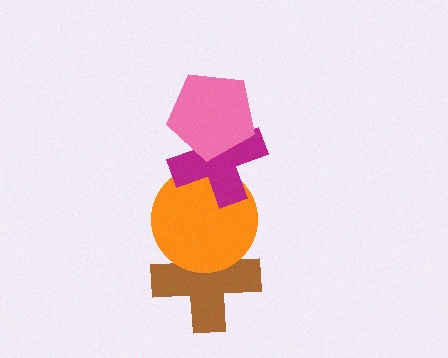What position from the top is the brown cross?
The brown cross is 4th from the top.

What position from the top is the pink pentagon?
The pink pentagon is 1st from the top.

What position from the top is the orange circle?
The orange circle is 3rd from the top.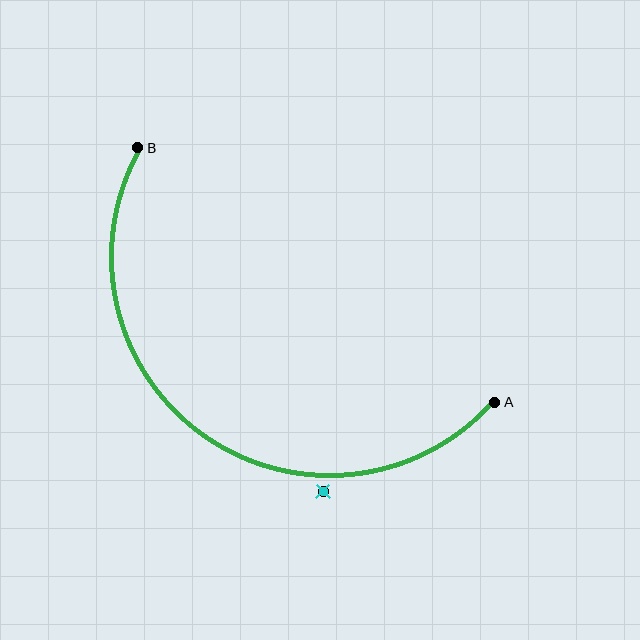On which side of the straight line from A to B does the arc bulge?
The arc bulges below and to the left of the straight line connecting A and B.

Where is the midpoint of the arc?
The arc midpoint is the point on the curve farthest from the straight line joining A and B. It sits below and to the left of that line.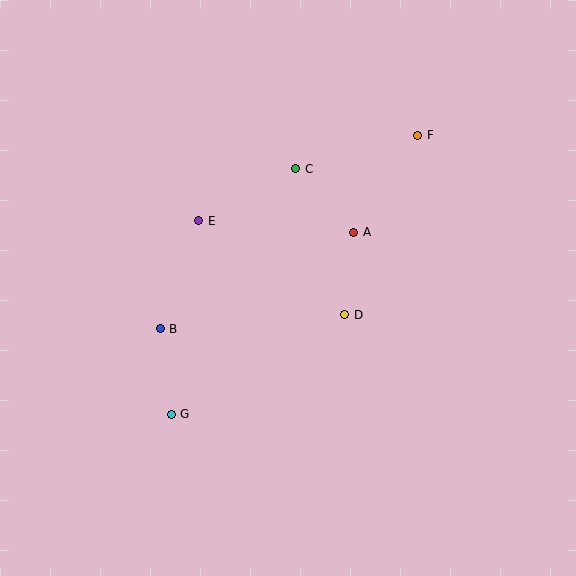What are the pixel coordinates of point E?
Point E is at (199, 221).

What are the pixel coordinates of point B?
Point B is at (160, 329).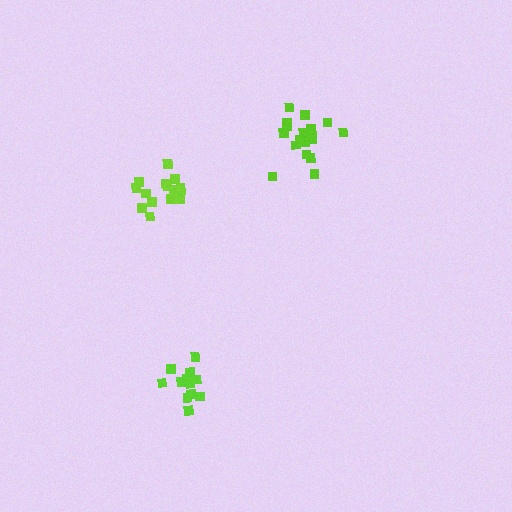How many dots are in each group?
Group 1: 15 dots, Group 2: 17 dots, Group 3: 12 dots (44 total).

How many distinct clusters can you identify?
There are 3 distinct clusters.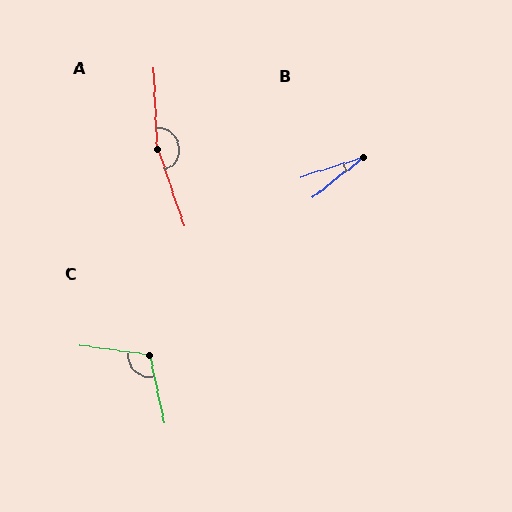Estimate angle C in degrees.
Approximately 110 degrees.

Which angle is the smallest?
B, at approximately 21 degrees.